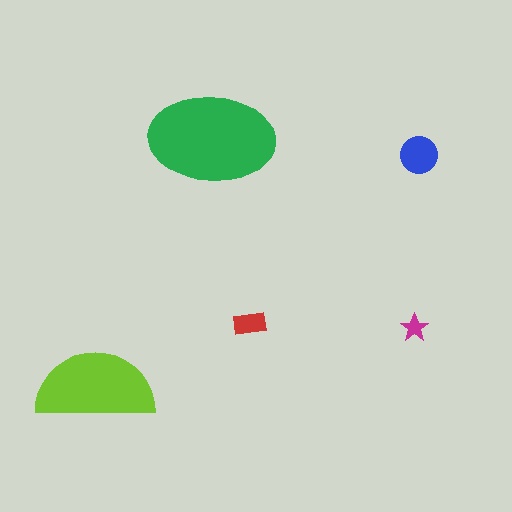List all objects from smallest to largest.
The magenta star, the red rectangle, the blue circle, the lime semicircle, the green ellipse.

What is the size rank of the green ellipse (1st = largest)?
1st.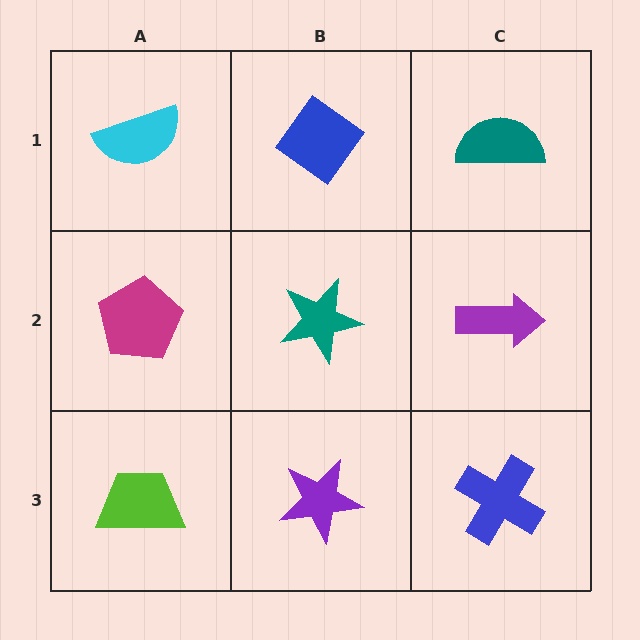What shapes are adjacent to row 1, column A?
A magenta pentagon (row 2, column A), a blue diamond (row 1, column B).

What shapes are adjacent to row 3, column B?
A teal star (row 2, column B), a lime trapezoid (row 3, column A), a blue cross (row 3, column C).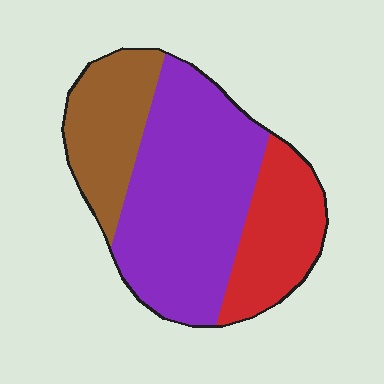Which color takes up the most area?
Purple, at roughly 55%.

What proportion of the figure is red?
Red takes up about one quarter (1/4) of the figure.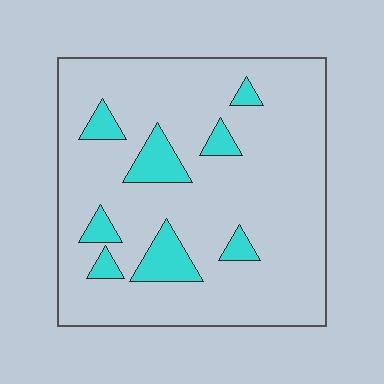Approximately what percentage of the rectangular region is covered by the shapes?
Approximately 15%.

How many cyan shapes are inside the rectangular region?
8.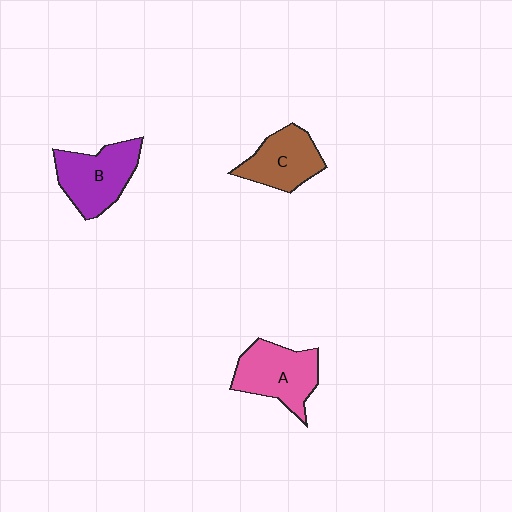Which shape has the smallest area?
Shape C (brown).